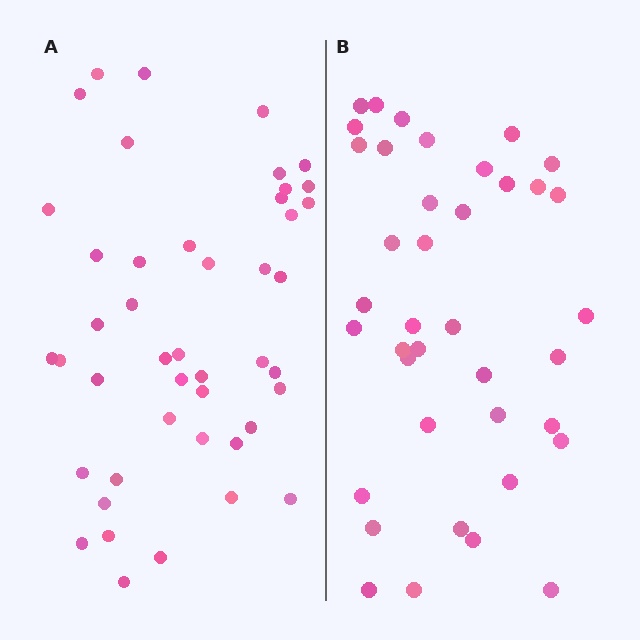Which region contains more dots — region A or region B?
Region A (the left region) has more dots.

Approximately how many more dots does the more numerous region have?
Region A has about 6 more dots than region B.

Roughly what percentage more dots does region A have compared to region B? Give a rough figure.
About 15% more.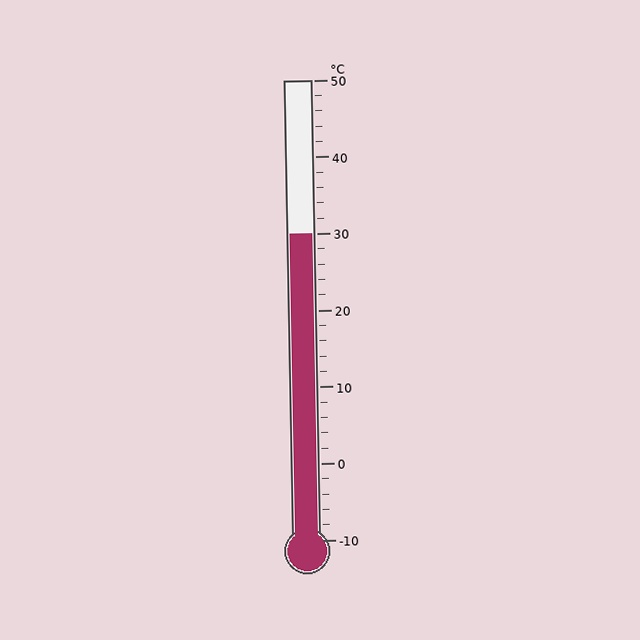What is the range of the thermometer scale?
The thermometer scale ranges from -10°C to 50°C.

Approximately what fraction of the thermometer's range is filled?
The thermometer is filled to approximately 65% of its range.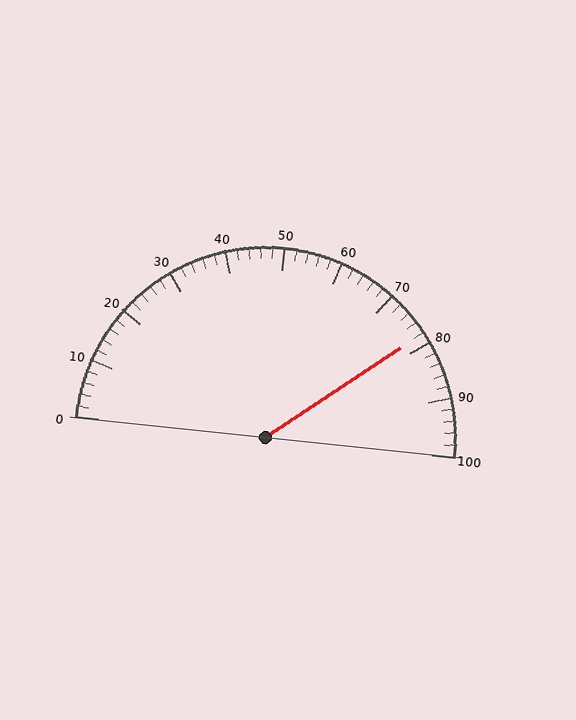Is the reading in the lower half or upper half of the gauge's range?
The reading is in the upper half of the range (0 to 100).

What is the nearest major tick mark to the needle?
The nearest major tick mark is 80.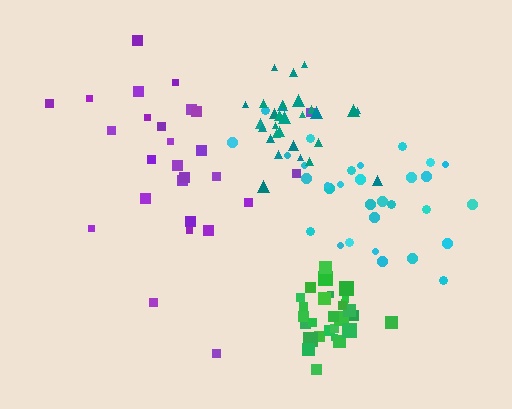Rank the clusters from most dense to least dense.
green, teal, cyan, purple.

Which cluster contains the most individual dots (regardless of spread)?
Cyan (32).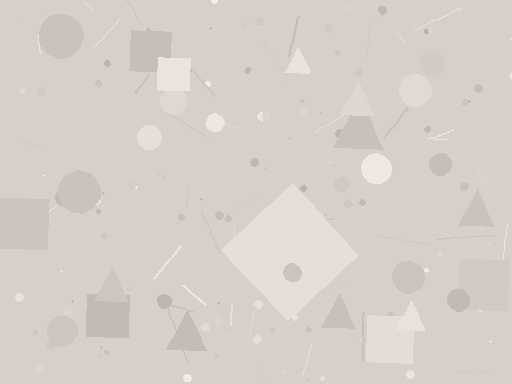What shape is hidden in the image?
A diamond is hidden in the image.